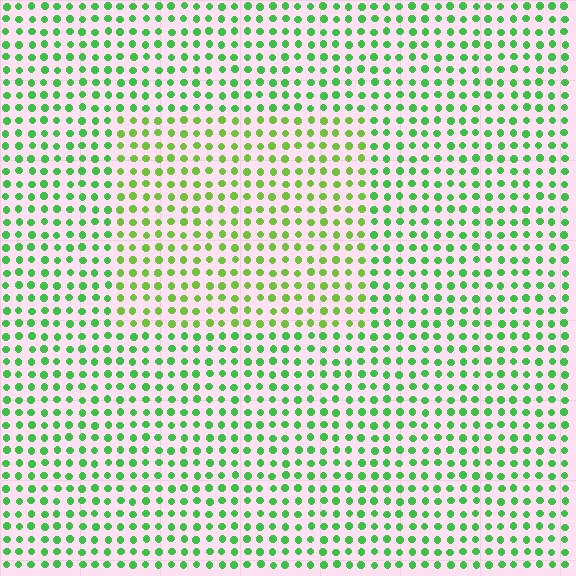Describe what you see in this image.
The image is filled with small green elements in a uniform arrangement. A rectangle-shaped region is visible where the elements are tinted to a slightly different hue, forming a subtle color boundary.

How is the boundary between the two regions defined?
The boundary is defined purely by a slight shift in hue (about 28 degrees). Spacing, size, and orientation are identical on both sides.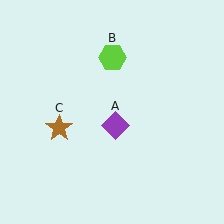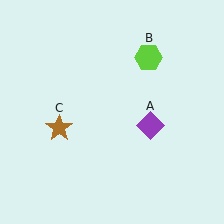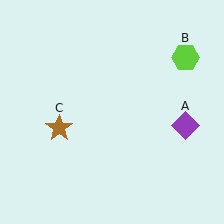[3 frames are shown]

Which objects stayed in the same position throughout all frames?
Brown star (object C) remained stationary.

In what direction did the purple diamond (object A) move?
The purple diamond (object A) moved right.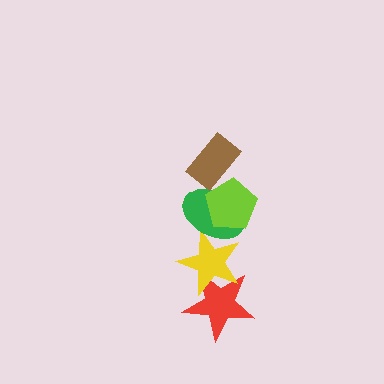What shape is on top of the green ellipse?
The lime pentagon is on top of the green ellipse.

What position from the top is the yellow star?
The yellow star is 4th from the top.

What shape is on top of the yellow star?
The green ellipse is on top of the yellow star.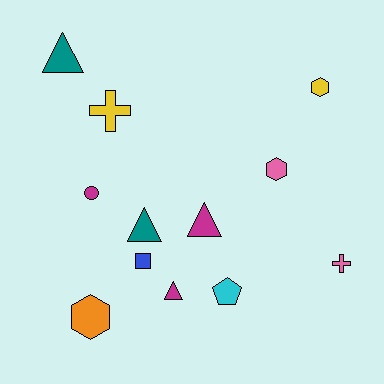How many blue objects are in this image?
There is 1 blue object.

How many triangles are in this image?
There are 4 triangles.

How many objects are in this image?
There are 12 objects.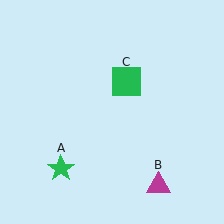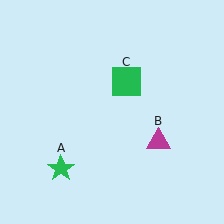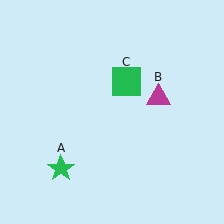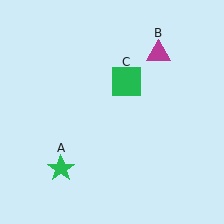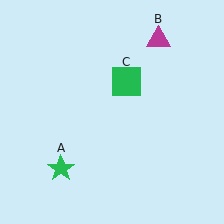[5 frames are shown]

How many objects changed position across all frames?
1 object changed position: magenta triangle (object B).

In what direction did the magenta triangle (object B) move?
The magenta triangle (object B) moved up.